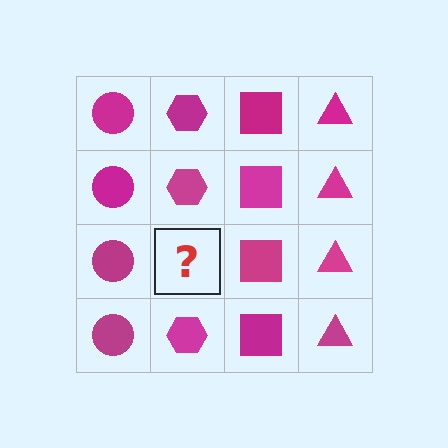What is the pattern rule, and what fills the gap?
The rule is that each column has a consistent shape. The gap should be filled with a magenta hexagon.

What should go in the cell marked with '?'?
The missing cell should contain a magenta hexagon.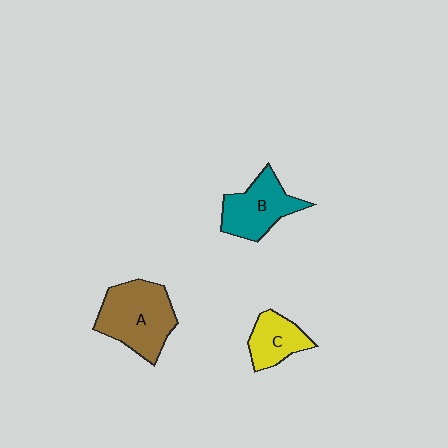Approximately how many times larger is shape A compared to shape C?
Approximately 1.9 times.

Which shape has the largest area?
Shape A (brown).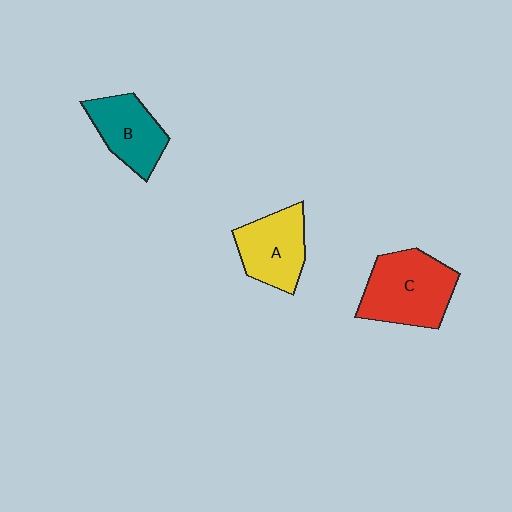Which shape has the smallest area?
Shape B (teal).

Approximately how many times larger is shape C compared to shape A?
Approximately 1.3 times.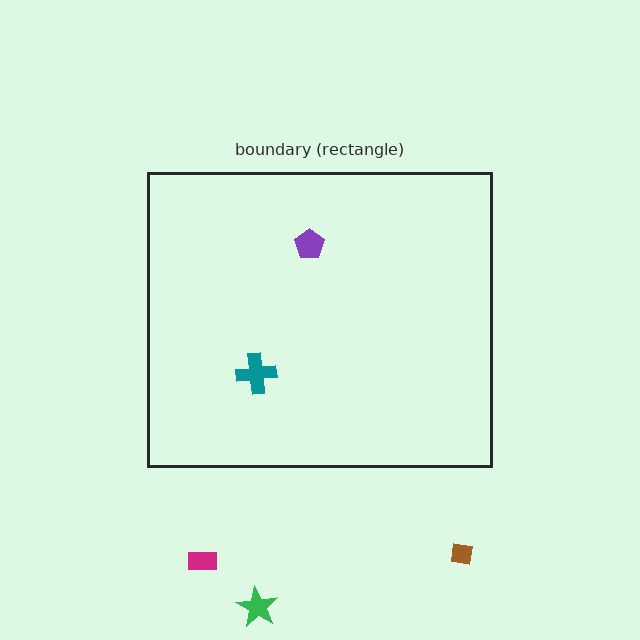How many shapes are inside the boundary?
2 inside, 3 outside.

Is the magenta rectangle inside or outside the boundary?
Outside.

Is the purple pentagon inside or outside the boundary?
Inside.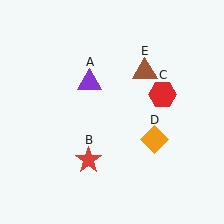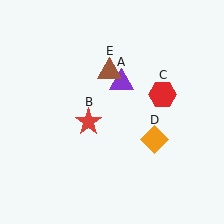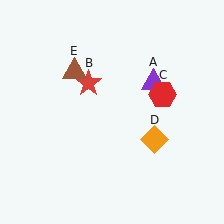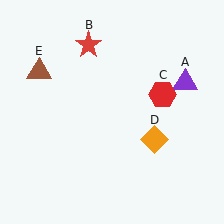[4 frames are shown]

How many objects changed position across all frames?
3 objects changed position: purple triangle (object A), red star (object B), brown triangle (object E).